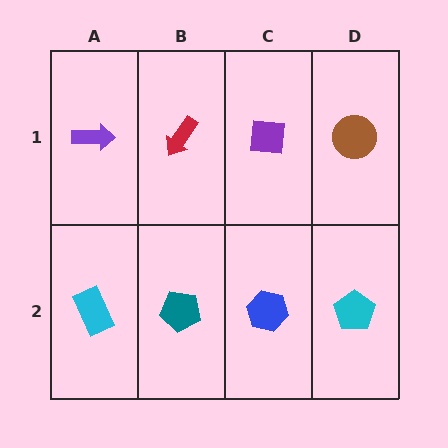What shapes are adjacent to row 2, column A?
A purple arrow (row 1, column A), a teal pentagon (row 2, column B).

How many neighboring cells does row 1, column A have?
2.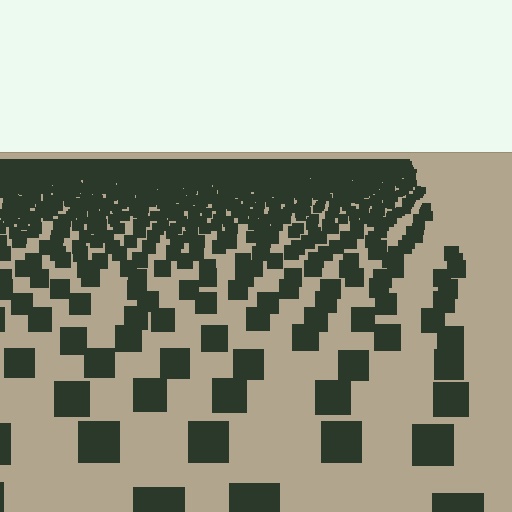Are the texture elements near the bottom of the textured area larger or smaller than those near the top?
Larger. Near the bottom, elements are closer to the viewer and appear at a bigger on-screen size.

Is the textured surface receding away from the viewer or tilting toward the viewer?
The surface is receding away from the viewer. Texture elements get smaller and denser toward the top.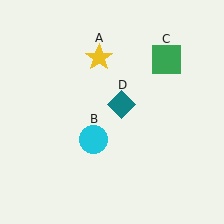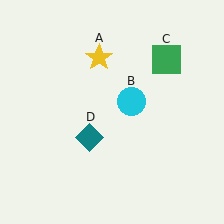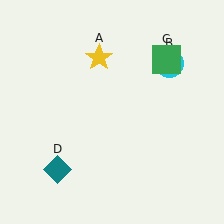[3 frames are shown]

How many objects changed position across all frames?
2 objects changed position: cyan circle (object B), teal diamond (object D).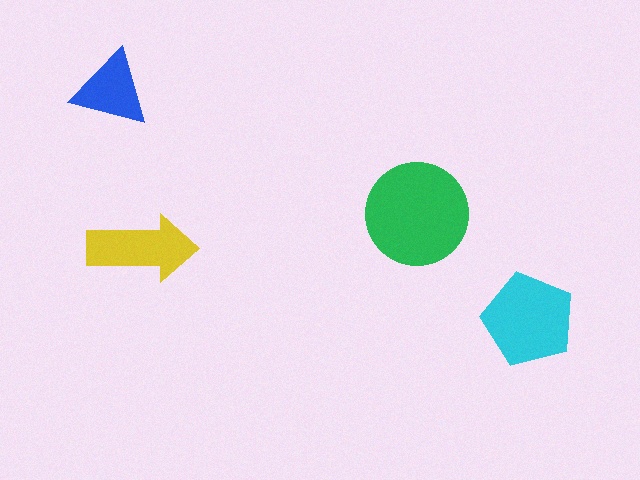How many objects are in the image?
There are 4 objects in the image.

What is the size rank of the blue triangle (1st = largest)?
4th.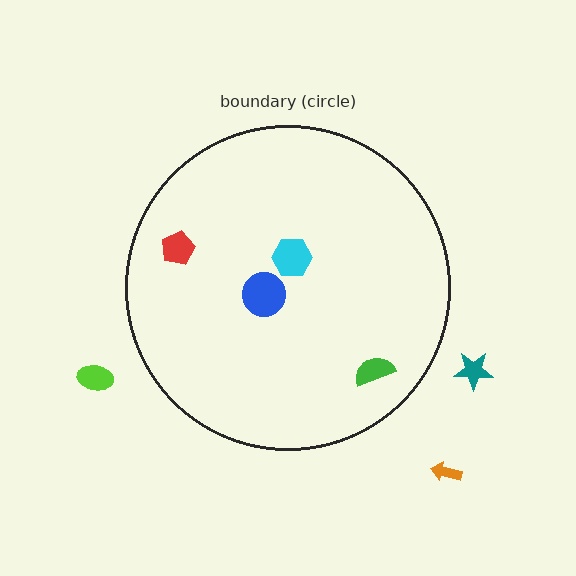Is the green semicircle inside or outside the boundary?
Inside.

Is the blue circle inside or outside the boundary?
Inside.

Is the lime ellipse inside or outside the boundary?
Outside.